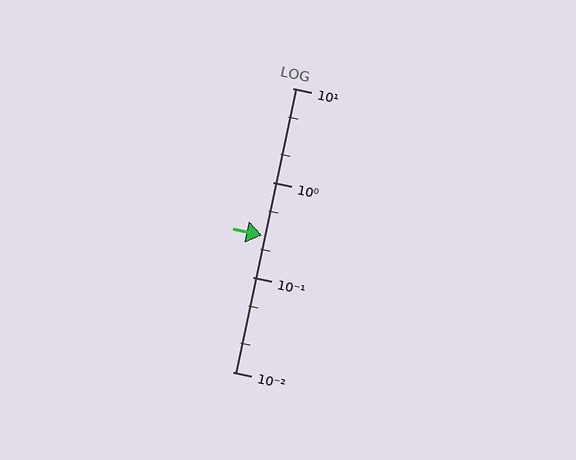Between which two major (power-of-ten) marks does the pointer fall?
The pointer is between 0.1 and 1.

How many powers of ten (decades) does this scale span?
The scale spans 3 decades, from 0.01 to 10.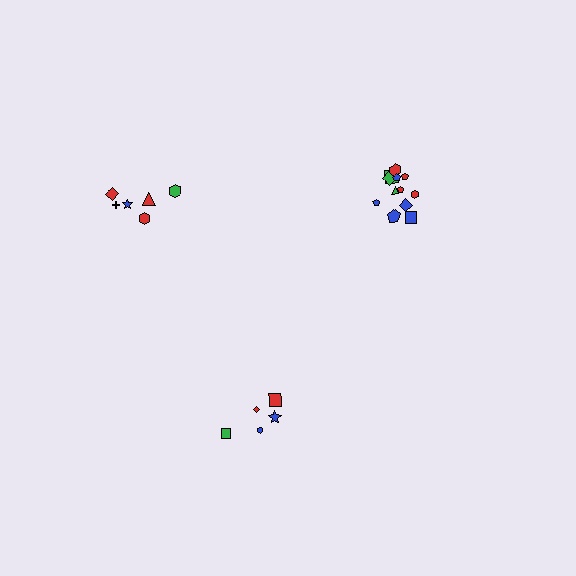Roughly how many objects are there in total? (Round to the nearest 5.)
Roughly 25 objects in total.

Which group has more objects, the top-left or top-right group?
The top-right group.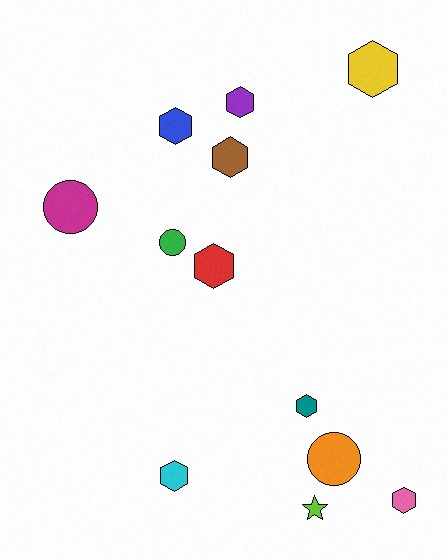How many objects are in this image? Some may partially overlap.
There are 12 objects.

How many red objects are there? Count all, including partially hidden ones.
There is 1 red object.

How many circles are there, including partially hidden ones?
There are 3 circles.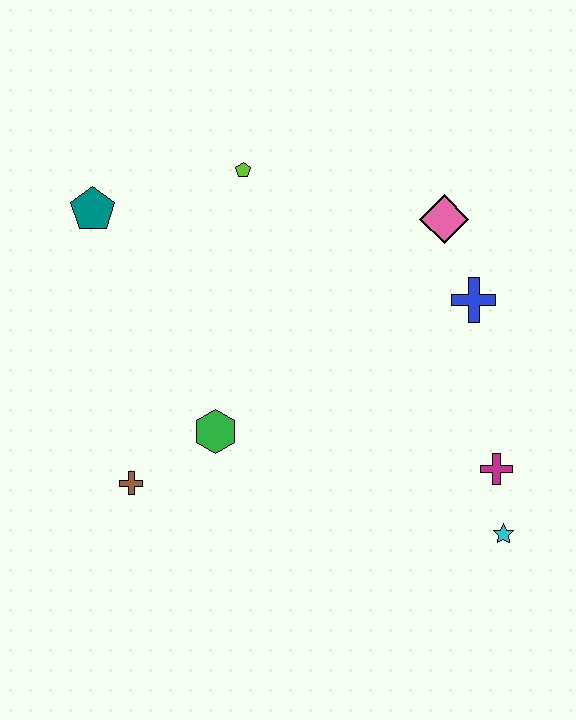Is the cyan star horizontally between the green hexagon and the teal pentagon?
No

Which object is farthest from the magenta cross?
The teal pentagon is farthest from the magenta cross.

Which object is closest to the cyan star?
The magenta cross is closest to the cyan star.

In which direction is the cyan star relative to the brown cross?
The cyan star is to the right of the brown cross.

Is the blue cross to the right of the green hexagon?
Yes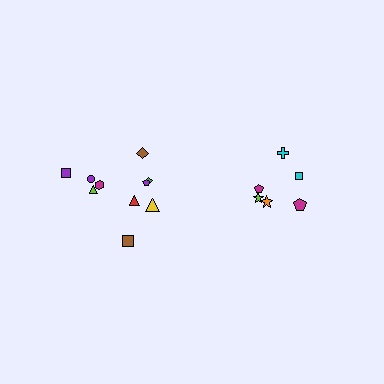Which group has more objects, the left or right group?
The left group.